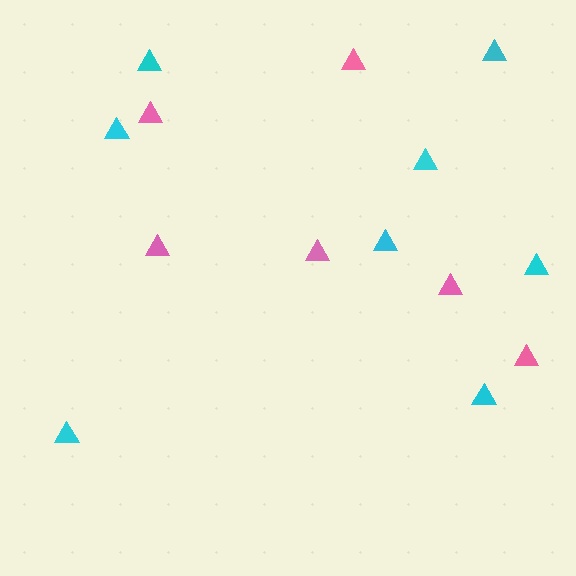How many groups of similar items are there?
There are 2 groups: one group of cyan triangles (8) and one group of pink triangles (6).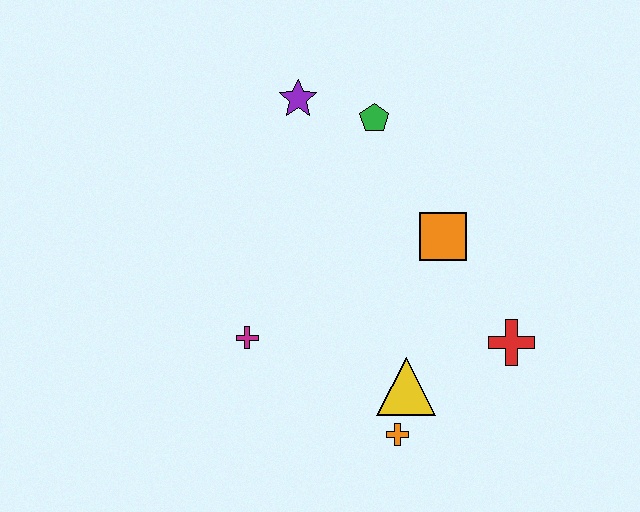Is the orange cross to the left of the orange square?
Yes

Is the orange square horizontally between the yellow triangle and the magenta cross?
No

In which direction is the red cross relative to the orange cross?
The red cross is to the right of the orange cross.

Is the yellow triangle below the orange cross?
No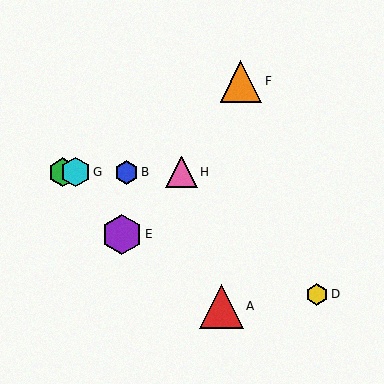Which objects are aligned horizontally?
Objects B, C, G, H are aligned horizontally.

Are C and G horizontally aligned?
Yes, both are at y≈172.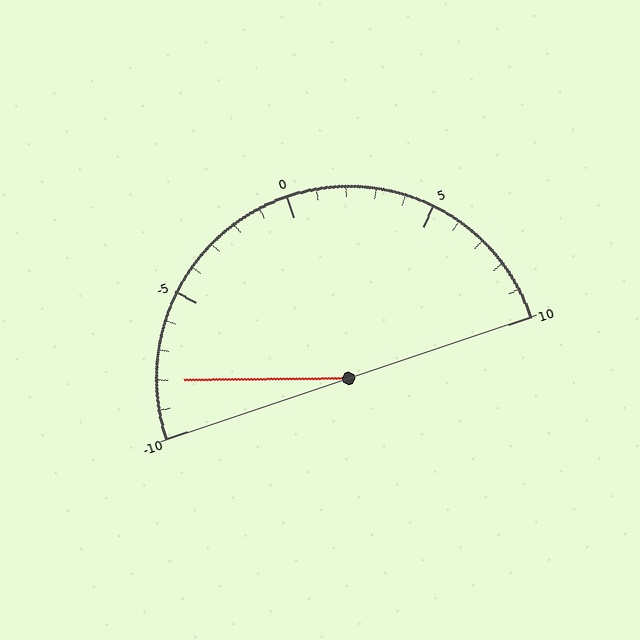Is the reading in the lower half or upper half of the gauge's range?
The reading is in the lower half of the range (-10 to 10).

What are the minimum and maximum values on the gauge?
The gauge ranges from -10 to 10.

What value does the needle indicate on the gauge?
The needle indicates approximately -8.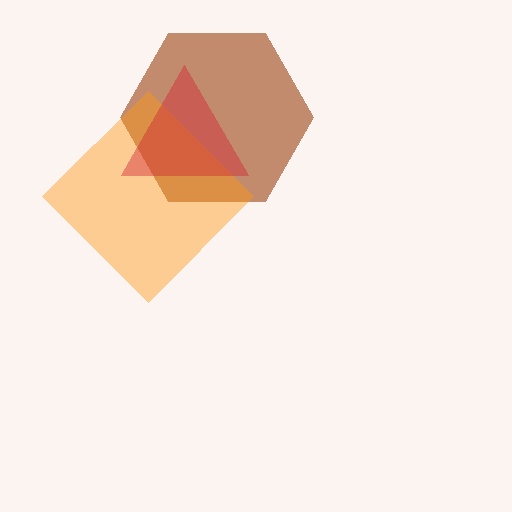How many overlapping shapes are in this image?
There are 3 overlapping shapes in the image.